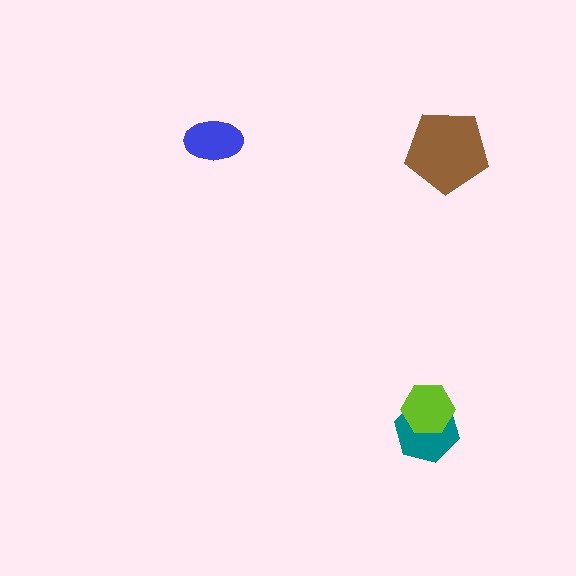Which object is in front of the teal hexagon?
The lime hexagon is in front of the teal hexagon.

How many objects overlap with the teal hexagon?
1 object overlaps with the teal hexagon.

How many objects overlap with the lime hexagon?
1 object overlaps with the lime hexagon.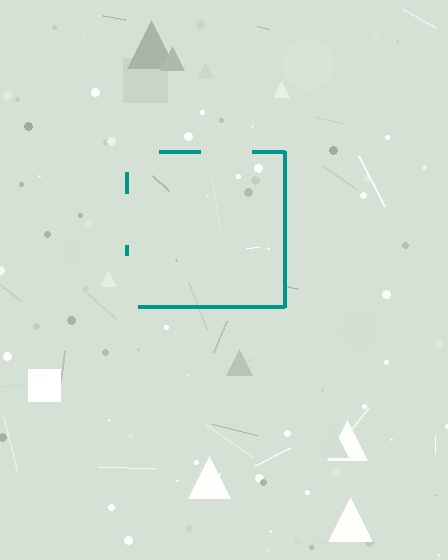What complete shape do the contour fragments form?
The contour fragments form a square.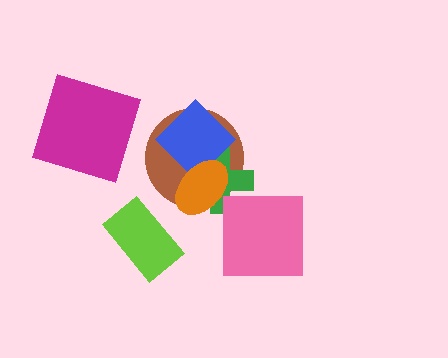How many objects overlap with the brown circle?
3 objects overlap with the brown circle.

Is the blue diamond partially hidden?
Yes, it is partially covered by another shape.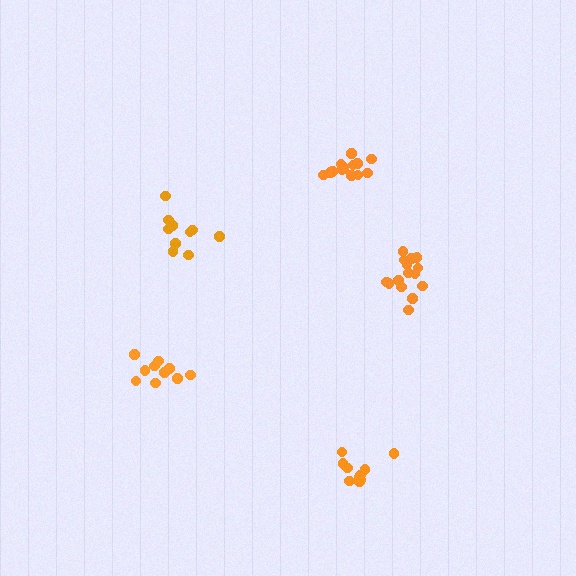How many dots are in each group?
Group 1: 15 dots, Group 2: 10 dots, Group 3: 14 dots, Group 4: 10 dots, Group 5: 10 dots (59 total).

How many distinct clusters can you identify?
There are 5 distinct clusters.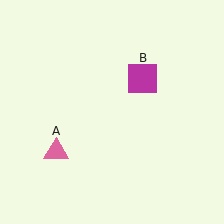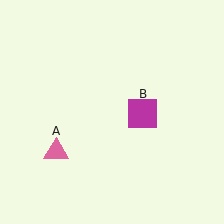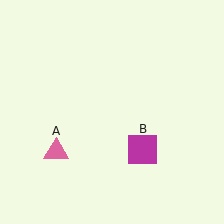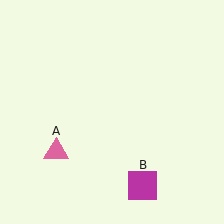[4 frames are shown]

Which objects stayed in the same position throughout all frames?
Pink triangle (object A) remained stationary.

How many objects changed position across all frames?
1 object changed position: magenta square (object B).